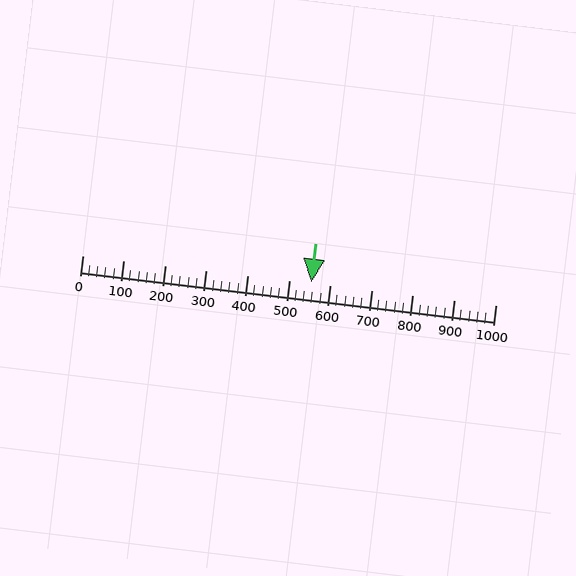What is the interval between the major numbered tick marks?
The major tick marks are spaced 100 units apart.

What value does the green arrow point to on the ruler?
The green arrow points to approximately 555.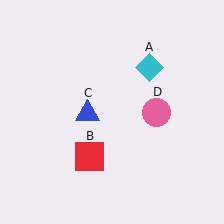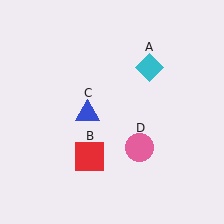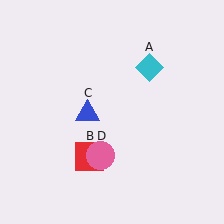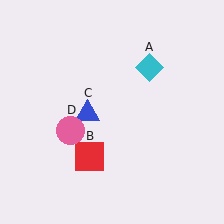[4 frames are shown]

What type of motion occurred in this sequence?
The pink circle (object D) rotated clockwise around the center of the scene.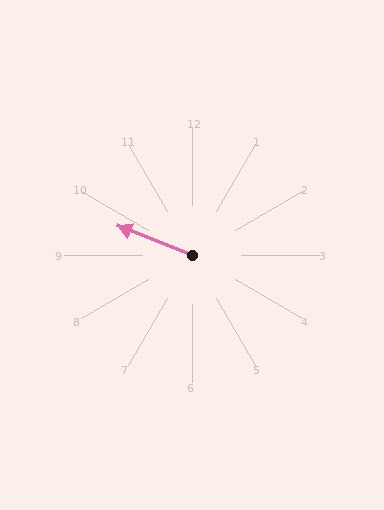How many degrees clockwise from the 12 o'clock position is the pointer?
Approximately 292 degrees.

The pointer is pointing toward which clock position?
Roughly 10 o'clock.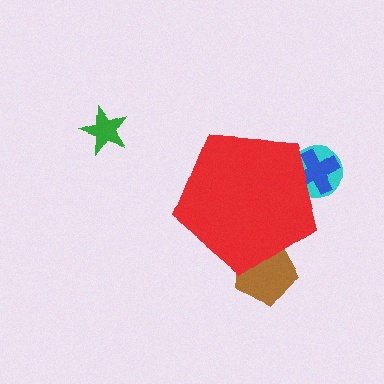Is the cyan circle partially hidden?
Yes, the cyan circle is partially hidden behind the red pentagon.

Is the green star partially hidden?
No, the green star is fully visible.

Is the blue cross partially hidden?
Yes, the blue cross is partially hidden behind the red pentagon.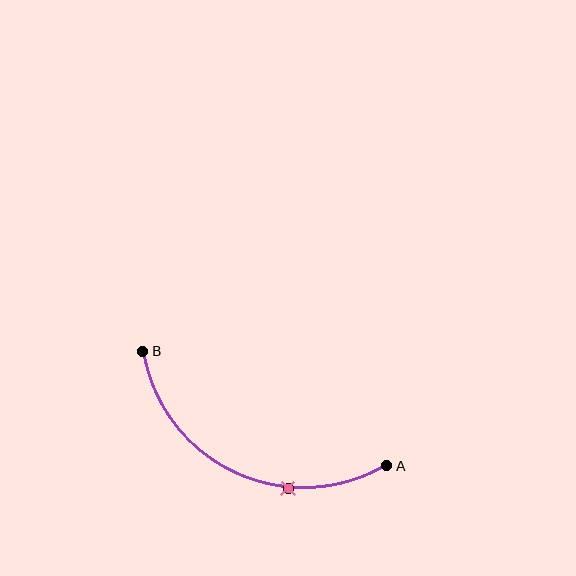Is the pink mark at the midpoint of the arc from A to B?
No. The pink mark lies on the arc but is closer to endpoint A. The arc midpoint would be at the point on the curve equidistant along the arc from both A and B.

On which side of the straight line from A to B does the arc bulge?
The arc bulges below the straight line connecting A and B.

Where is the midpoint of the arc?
The arc midpoint is the point on the curve farthest from the straight line joining A and B. It sits below that line.